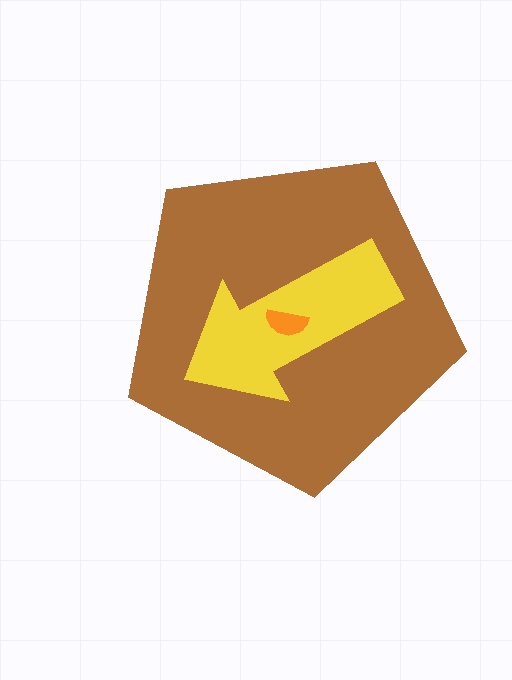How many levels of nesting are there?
3.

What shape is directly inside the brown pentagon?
The yellow arrow.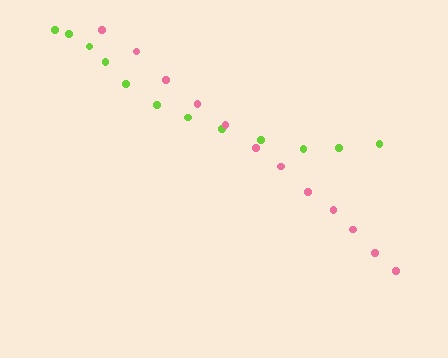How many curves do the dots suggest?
There are 2 distinct paths.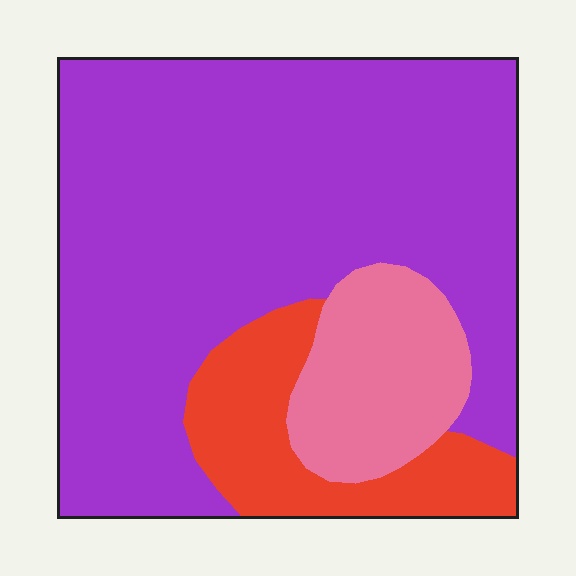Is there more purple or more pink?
Purple.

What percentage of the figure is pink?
Pink covers about 15% of the figure.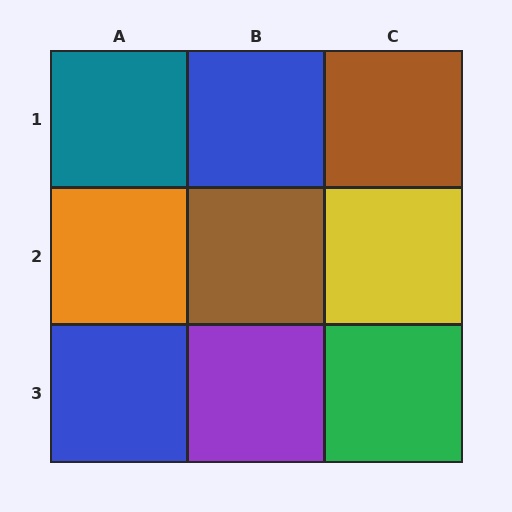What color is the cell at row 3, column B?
Purple.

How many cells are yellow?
1 cell is yellow.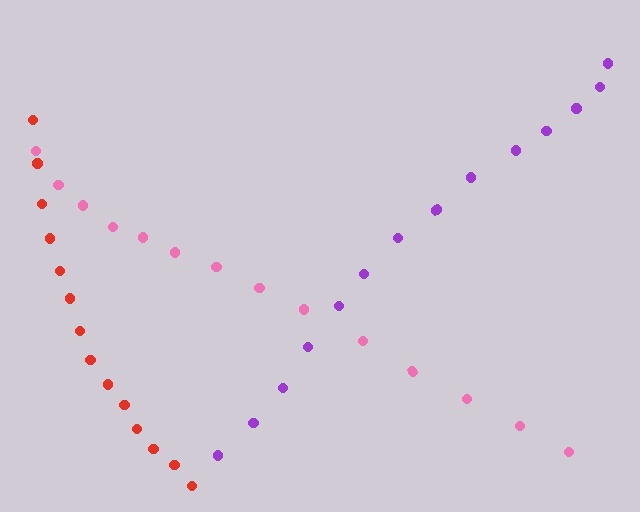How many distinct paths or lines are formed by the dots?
There are 3 distinct paths.